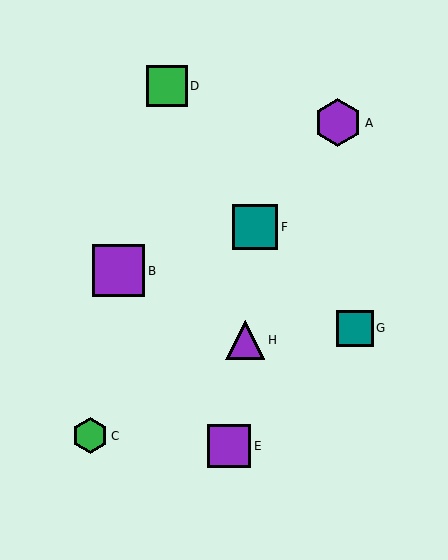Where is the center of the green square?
The center of the green square is at (167, 86).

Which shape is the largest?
The purple square (labeled B) is the largest.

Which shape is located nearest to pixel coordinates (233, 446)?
The purple square (labeled E) at (229, 446) is nearest to that location.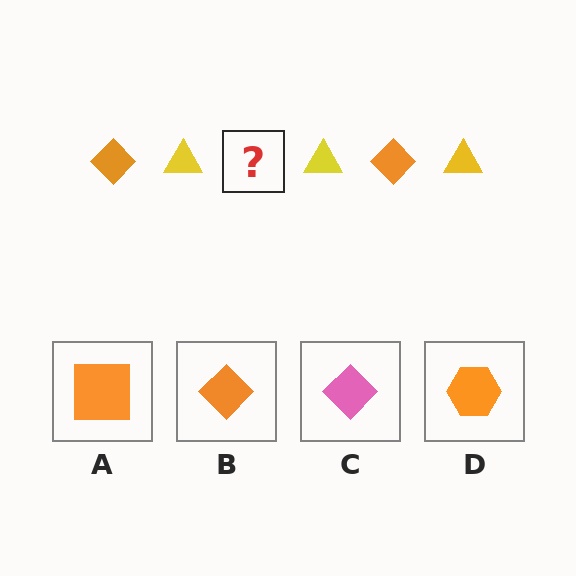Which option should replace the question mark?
Option B.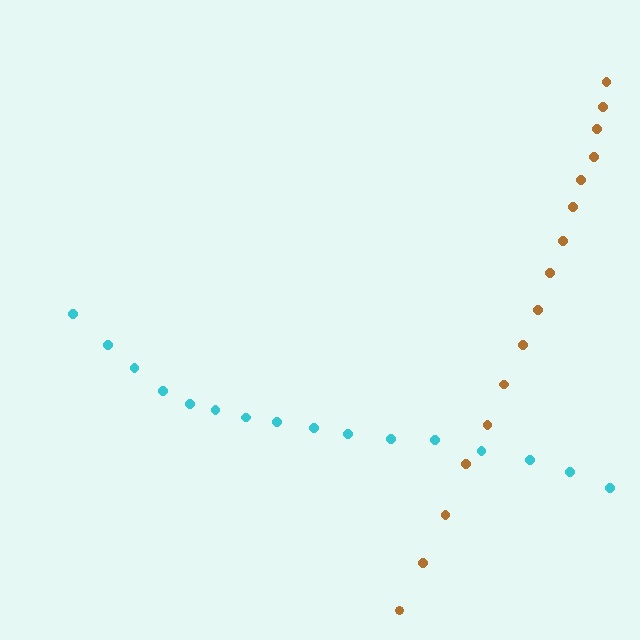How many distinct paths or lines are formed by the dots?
There are 2 distinct paths.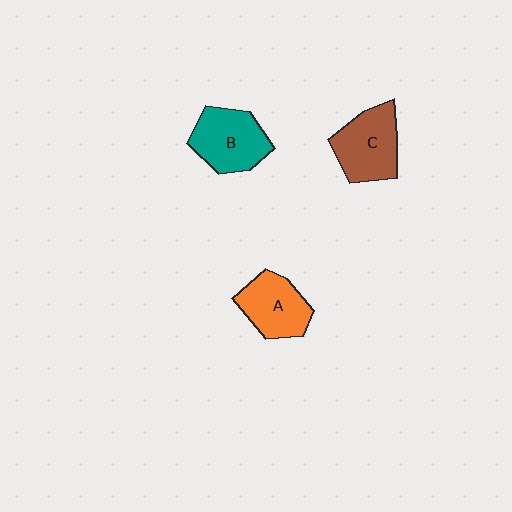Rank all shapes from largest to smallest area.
From largest to smallest: B (teal), C (brown), A (orange).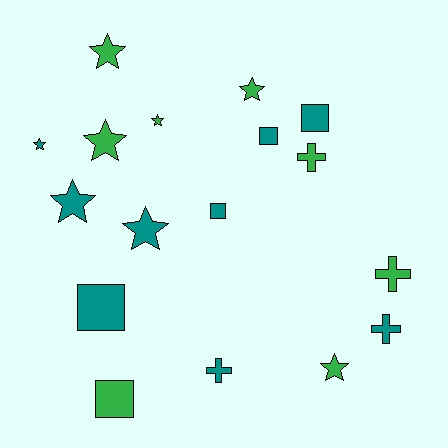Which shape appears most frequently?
Star, with 8 objects.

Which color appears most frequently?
Teal, with 9 objects.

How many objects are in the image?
There are 17 objects.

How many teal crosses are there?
There are 2 teal crosses.